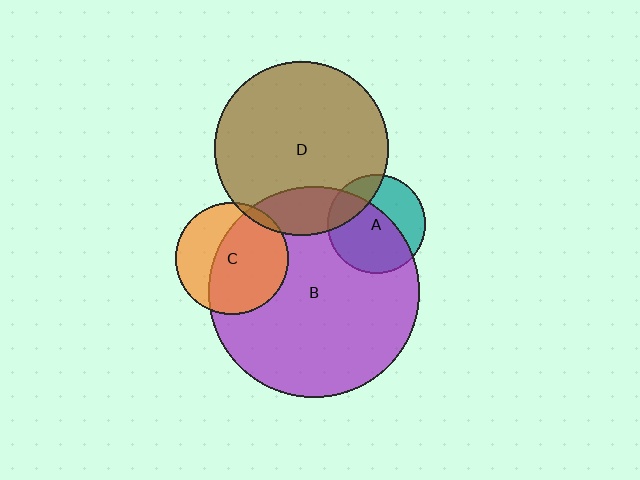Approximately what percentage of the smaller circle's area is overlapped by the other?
Approximately 5%.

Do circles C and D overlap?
Yes.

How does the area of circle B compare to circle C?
Approximately 3.5 times.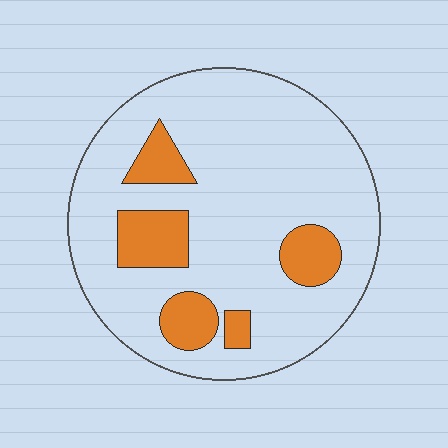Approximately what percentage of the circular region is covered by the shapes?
Approximately 20%.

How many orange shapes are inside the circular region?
5.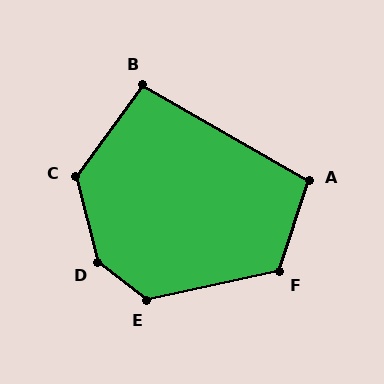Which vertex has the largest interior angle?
D, at approximately 143 degrees.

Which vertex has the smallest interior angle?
B, at approximately 97 degrees.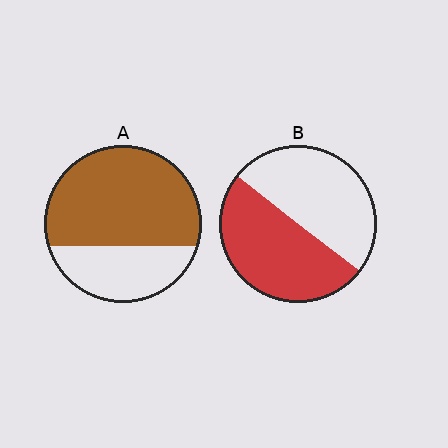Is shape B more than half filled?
Roughly half.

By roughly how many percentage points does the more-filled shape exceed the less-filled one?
By roughly 15 percentage points (A over B).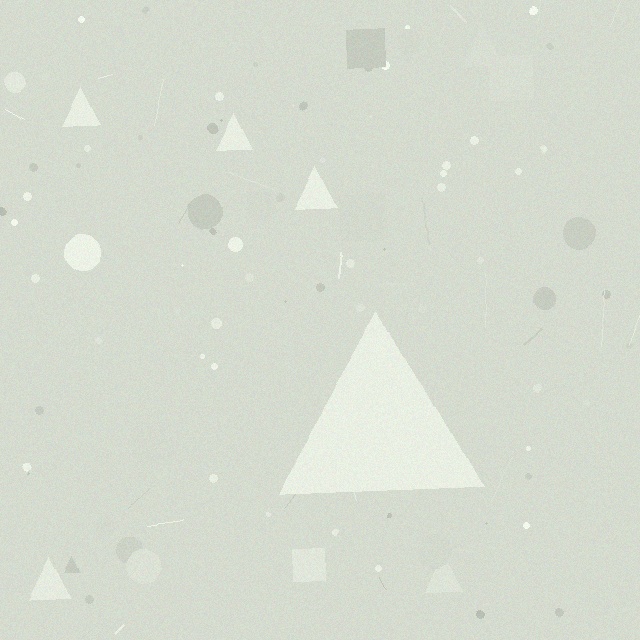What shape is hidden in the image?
A triangle is hidden in the image.